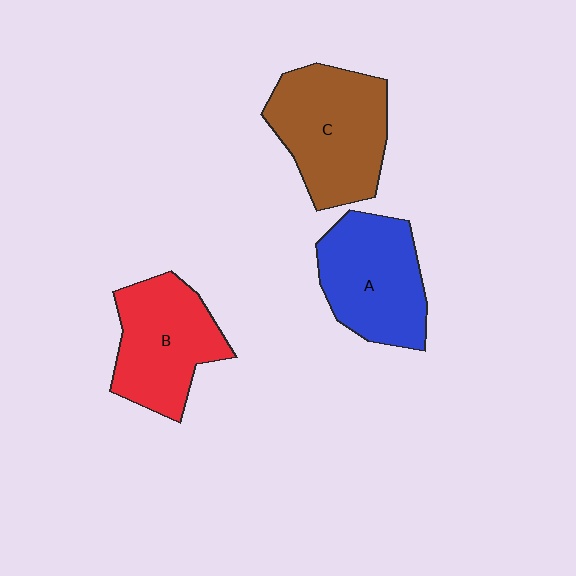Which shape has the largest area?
Shape C (brown).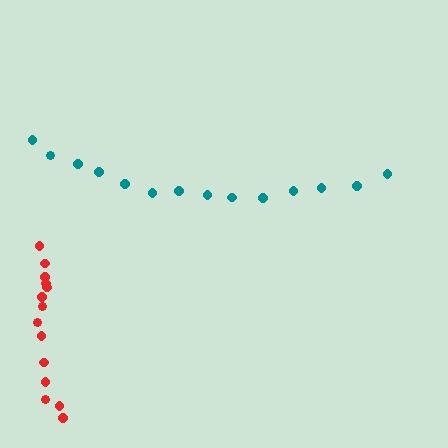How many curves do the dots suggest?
There are 2 distinct paths.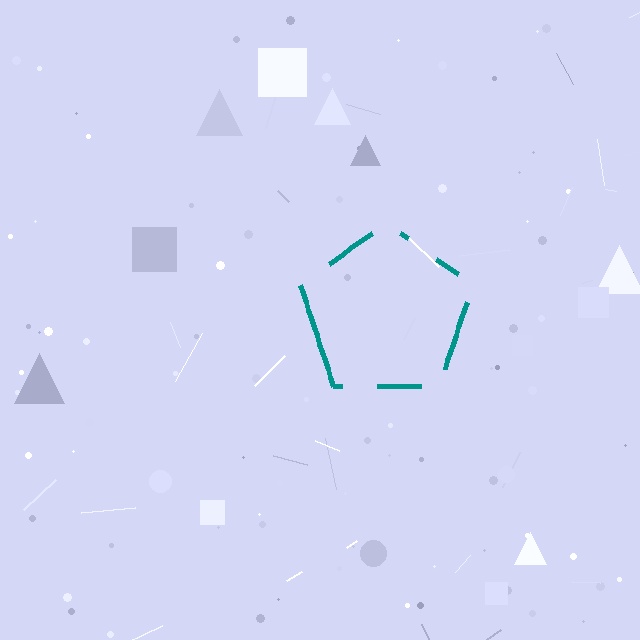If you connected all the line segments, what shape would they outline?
They would outline a pentagon.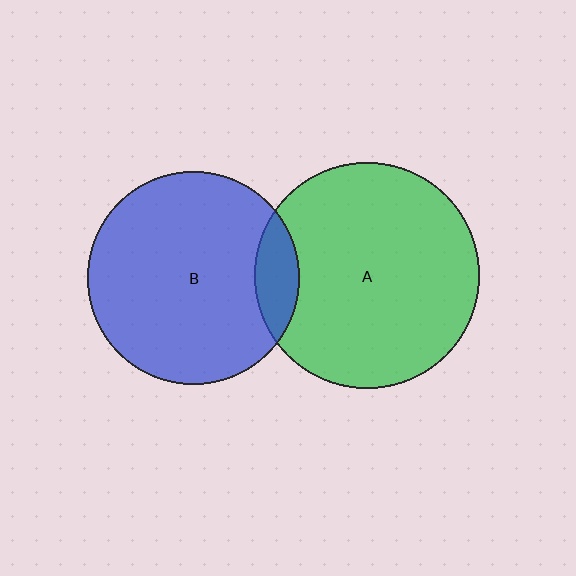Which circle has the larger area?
Circle A (green).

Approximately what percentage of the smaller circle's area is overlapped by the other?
Approximately 10%.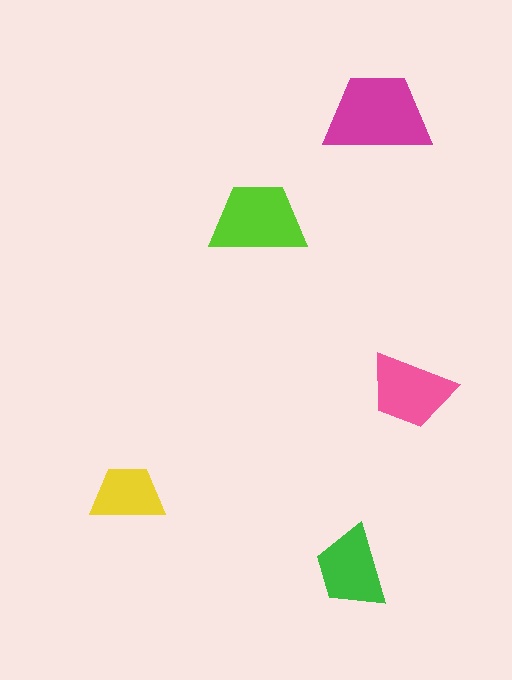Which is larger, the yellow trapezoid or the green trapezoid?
The green one.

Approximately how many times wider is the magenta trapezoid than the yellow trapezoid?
About 1.5 times wider.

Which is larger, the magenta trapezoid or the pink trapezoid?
The magenta one.